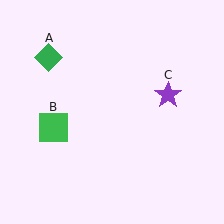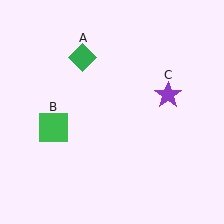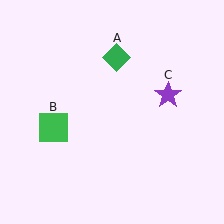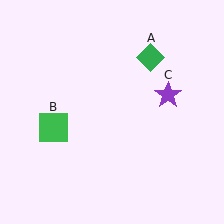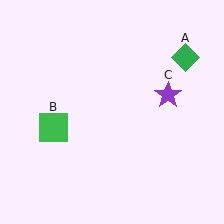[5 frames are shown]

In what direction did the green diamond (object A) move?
The green diamond (object A) moved right.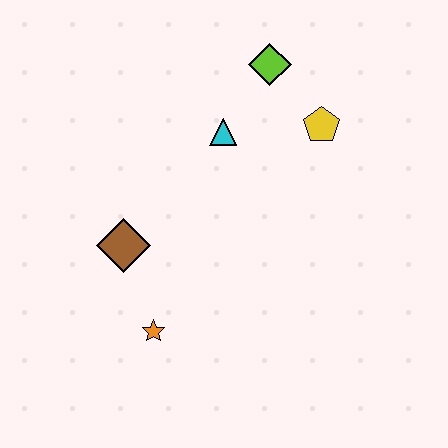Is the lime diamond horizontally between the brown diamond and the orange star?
No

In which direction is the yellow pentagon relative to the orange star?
The yellow pentagon is above the orange star.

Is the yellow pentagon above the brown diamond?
Yes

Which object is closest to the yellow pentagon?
The lime diamond is closest to the yellow pentagon.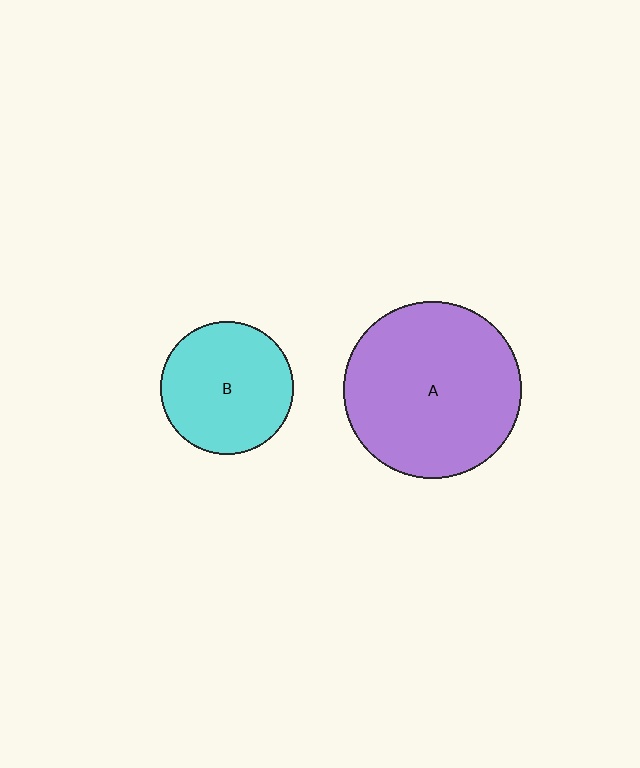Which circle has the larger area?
Circle A (purple).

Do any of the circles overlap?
No, none of the circles overlap.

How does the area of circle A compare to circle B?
Approximately 1.8 times.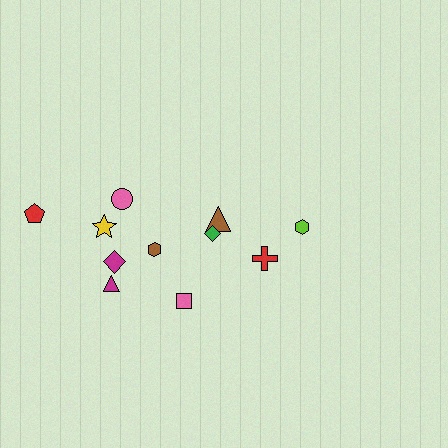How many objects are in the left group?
There are 8 objects.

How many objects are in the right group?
There are 3 objects.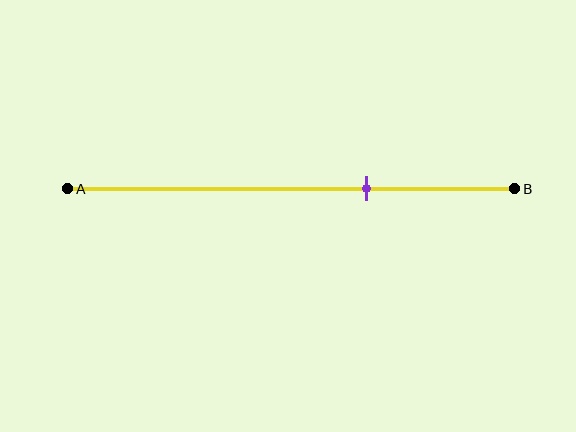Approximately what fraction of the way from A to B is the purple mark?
The purple mark is approximately 65% of the way from A to B.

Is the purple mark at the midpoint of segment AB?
No, the mark is at about 65% from A, not at the 50% midpoint.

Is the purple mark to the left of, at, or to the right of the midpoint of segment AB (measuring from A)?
The purple mark is to the right of the midpoint of segment AB.